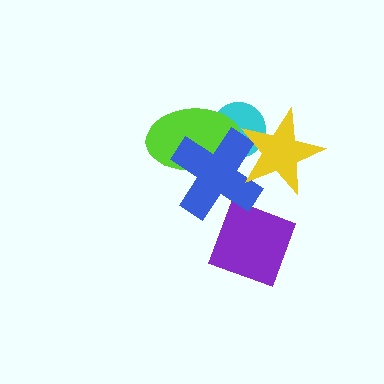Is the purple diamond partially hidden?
Yes, it is partially covered by another shape.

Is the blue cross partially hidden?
Yes, it is partially covered by another shape.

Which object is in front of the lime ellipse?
The blue cross is in front of the lime ellipse.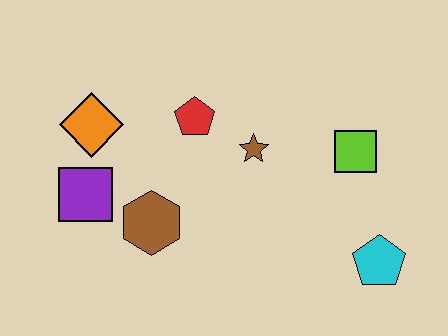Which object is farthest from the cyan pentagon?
The orange diamond is farthest from the cyan pentagon.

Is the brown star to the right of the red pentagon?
Yes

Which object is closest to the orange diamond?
The purple square is closest to the orange diamond.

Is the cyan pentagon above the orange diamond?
No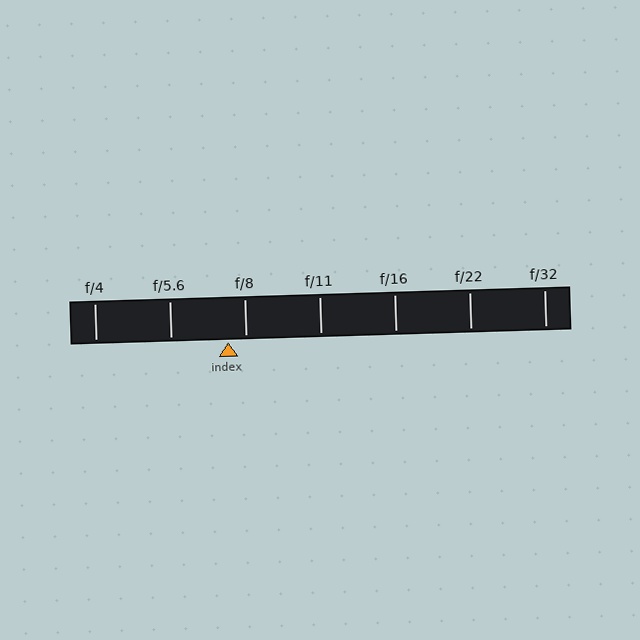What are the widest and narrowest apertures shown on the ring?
The widest aperture shown is f/4 and the narrowest is f/32.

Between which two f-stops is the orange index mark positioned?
The index mark is between f/5.6 and f/8.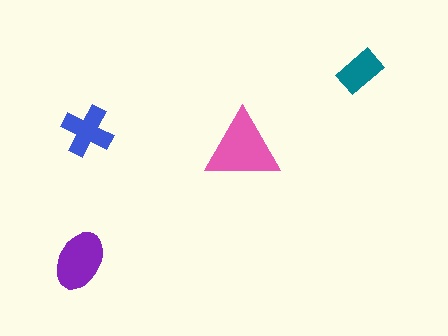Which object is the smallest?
The teal rectangle.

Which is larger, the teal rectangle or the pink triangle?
The pink triangle.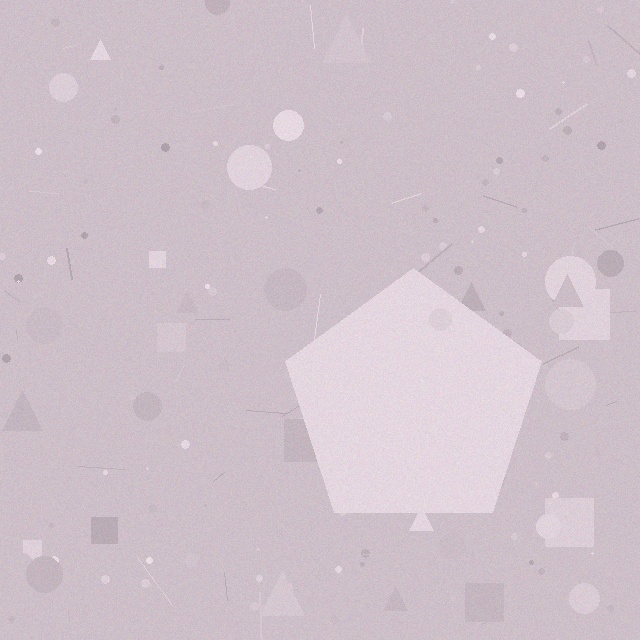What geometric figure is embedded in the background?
A pentagon is embedded in the background.